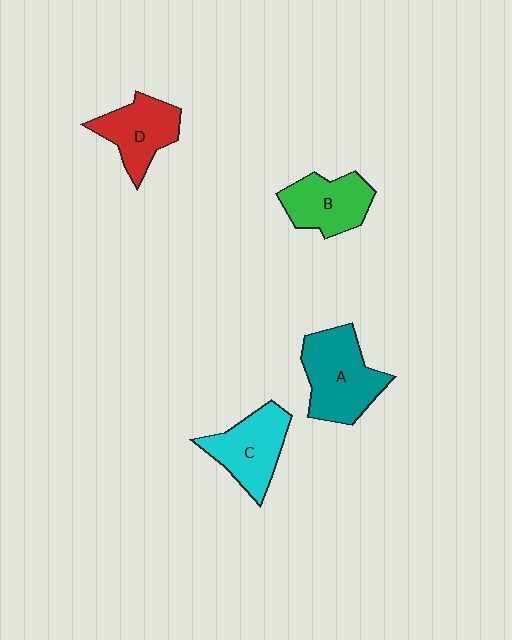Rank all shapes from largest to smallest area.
From largest to smallest: A (teal), C (cyan), D (red), B (green).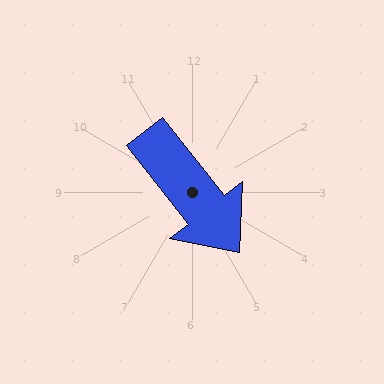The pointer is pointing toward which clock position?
Roughly 5 o'clock.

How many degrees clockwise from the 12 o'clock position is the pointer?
Approximately 142 degrees.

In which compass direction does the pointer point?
Southeast.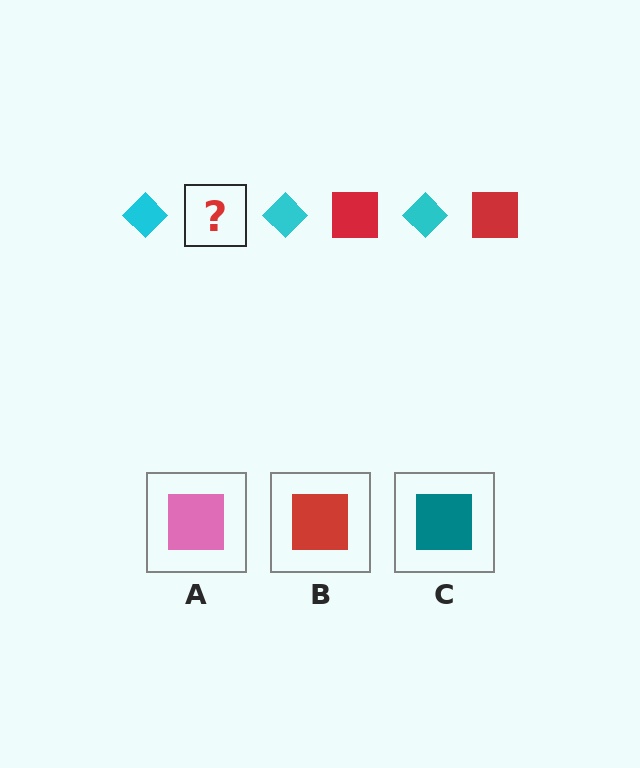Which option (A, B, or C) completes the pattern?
B.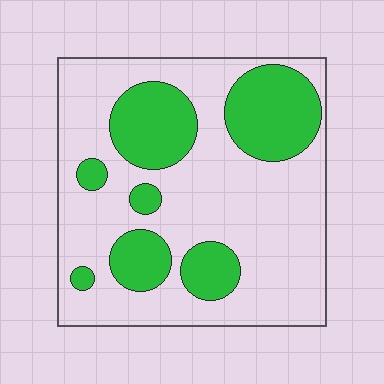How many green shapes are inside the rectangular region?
7.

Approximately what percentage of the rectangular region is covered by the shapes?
Approximately 30%.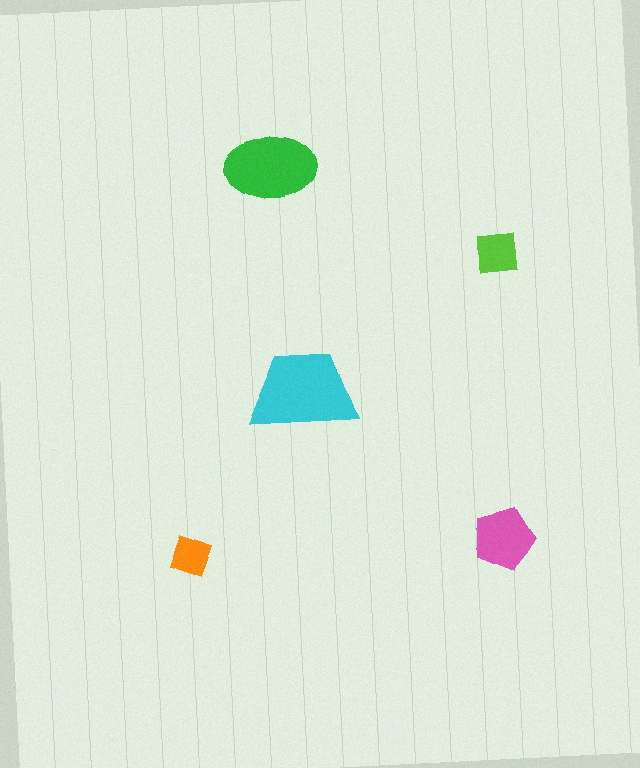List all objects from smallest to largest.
The orange square, the lime square, the pink pentagon, the green ellipse, the cyan trapezoid.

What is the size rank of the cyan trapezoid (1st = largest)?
1st.